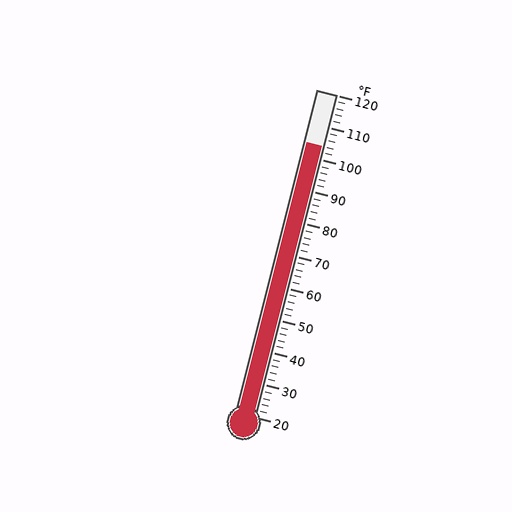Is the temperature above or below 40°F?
The temperature is above 40°F.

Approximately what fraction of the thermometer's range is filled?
The thermometer is filled to approximately 85% of its range.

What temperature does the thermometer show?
The thermometer shows approximately 104°F.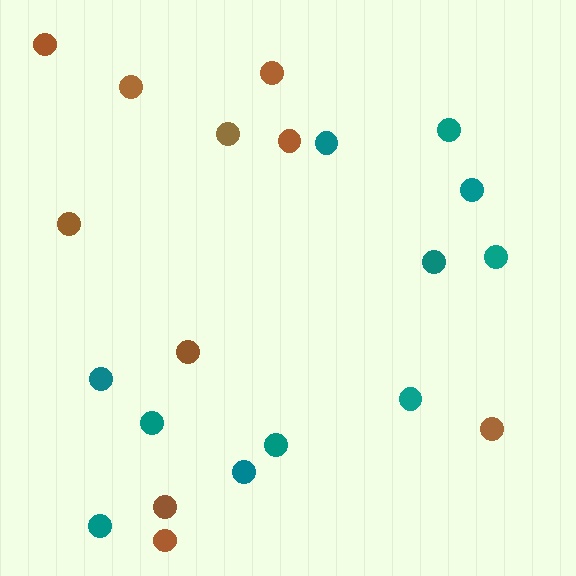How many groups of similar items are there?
There are 2 groups: one group of brown circles (10) and one group of teal circles (11).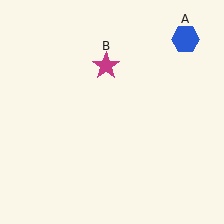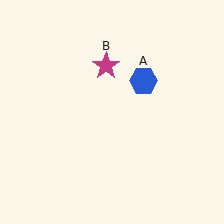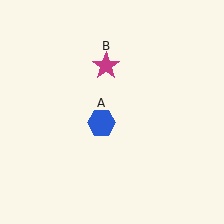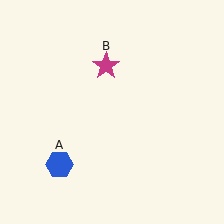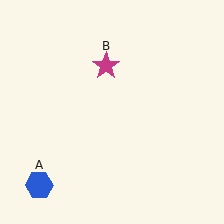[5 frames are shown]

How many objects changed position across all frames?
1 object changed position: blue hexagon (object A).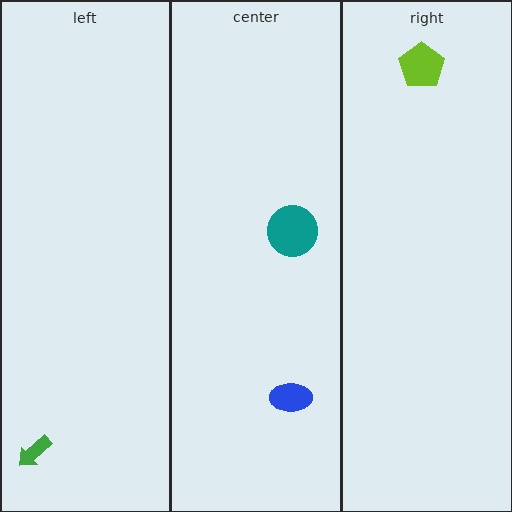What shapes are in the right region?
The lime pentagon.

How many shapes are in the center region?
2.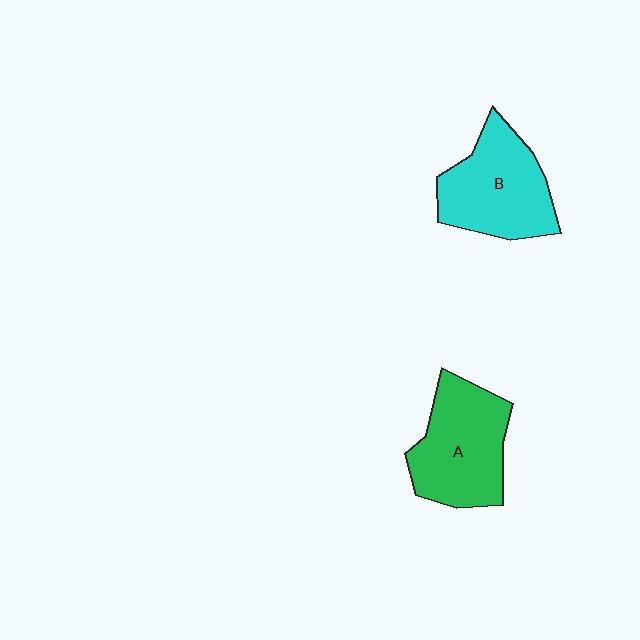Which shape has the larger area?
Shape A (green).